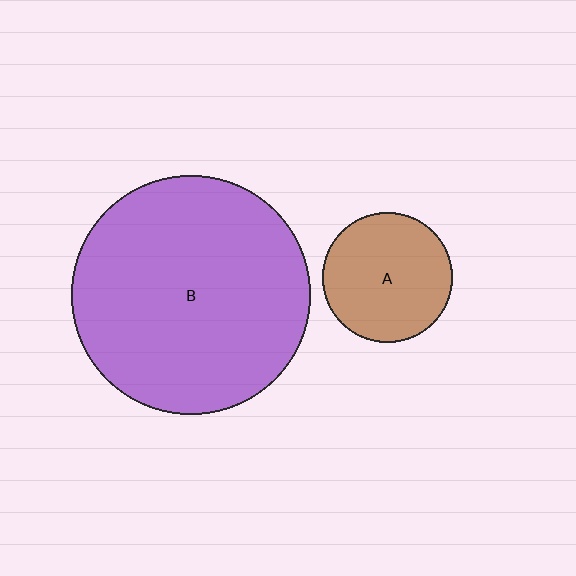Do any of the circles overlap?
No, none of the circles overlap.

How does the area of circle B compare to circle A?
Approximately 3.4 times.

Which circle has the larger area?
Circle B (purple).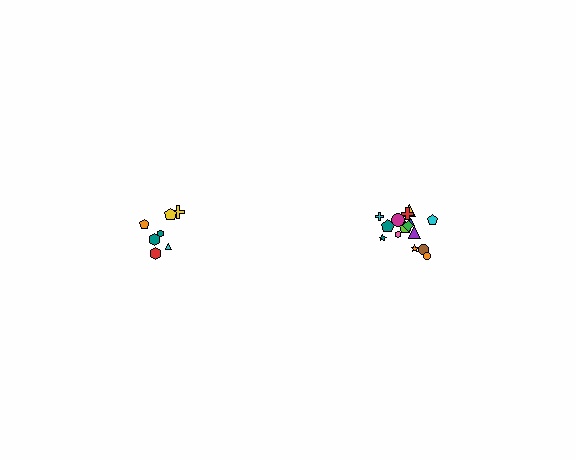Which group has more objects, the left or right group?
The right group.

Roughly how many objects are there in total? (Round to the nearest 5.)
Roughly 20 objects in total.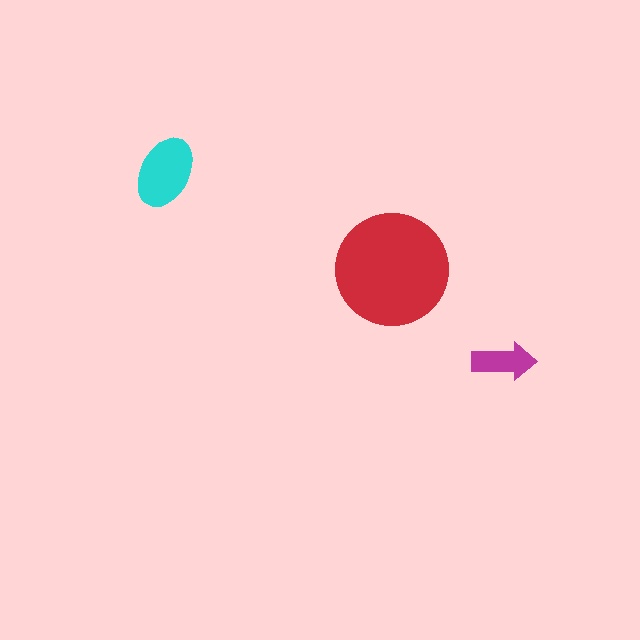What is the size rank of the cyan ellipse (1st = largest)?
2nd.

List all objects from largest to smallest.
The red circle, the cyan ellipse, the magenta arrow.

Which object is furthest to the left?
The cyan ellipse is leftmost.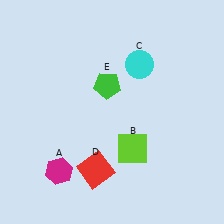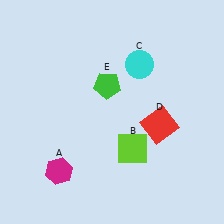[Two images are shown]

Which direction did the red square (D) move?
The red square (D) moved right.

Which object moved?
The red square (D) moved right.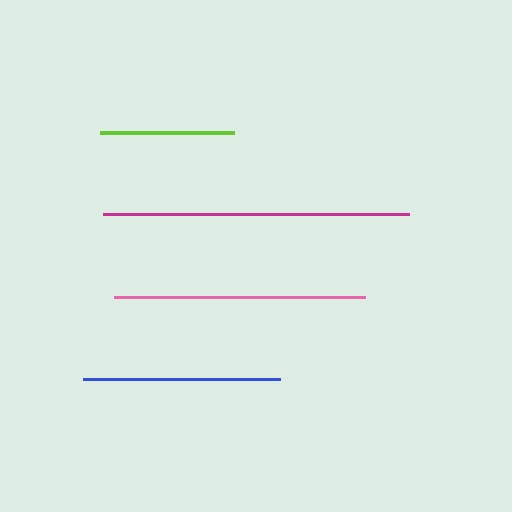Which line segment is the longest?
The magenta line is the longest at approximately 306 pixels.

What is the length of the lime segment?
The lime segment is approximately 134 pixels long.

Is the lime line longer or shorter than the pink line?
The pink line is longer than the lime line.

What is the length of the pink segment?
The pink segment is approximately 251 pixels long.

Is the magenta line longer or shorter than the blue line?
The magenta line is longer than the blue line.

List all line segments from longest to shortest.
From longest to shortest: magenta, pink, blue, lime.